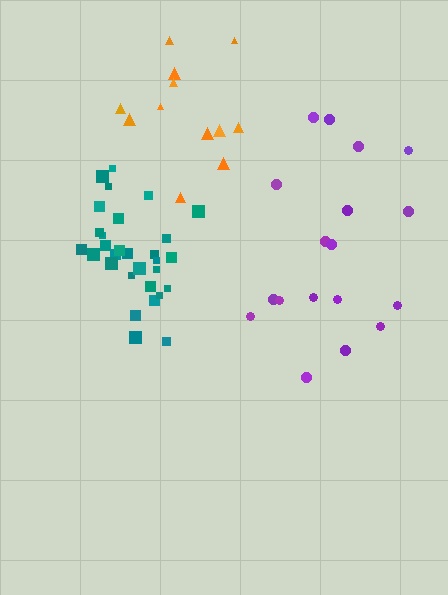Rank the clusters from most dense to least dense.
teal, orange, purple.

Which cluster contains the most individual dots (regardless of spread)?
Teal (30).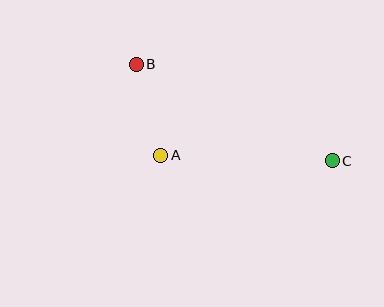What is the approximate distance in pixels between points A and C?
The distance between A and C is approximately 172 pixels.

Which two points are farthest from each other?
Points B and C are farthest from each other.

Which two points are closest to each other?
Points A and B are closest to each other.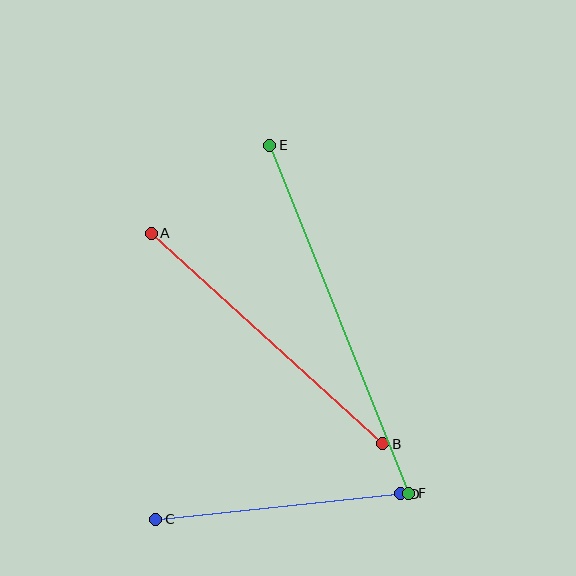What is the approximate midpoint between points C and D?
The midpoint is at approximately (278, 506) pixels.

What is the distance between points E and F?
The distance is approximately 375 pixels.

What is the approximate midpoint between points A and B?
The midpoint is at approximately (267, 338) pixels.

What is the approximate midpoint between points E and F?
The midpoint is at approximately (339, 319) pixels.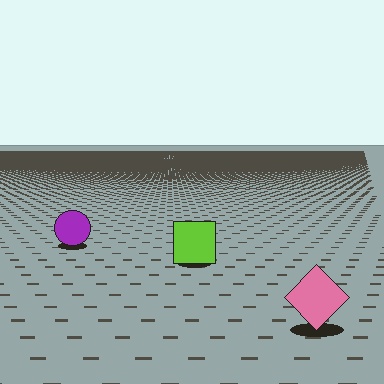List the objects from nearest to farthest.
From nearest to farthest: the pink diamond, the lime square, the purple circle.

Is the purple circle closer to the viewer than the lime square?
No. The lime square is closer — you can tell from the texture gradient: the ground texture is coarser near it.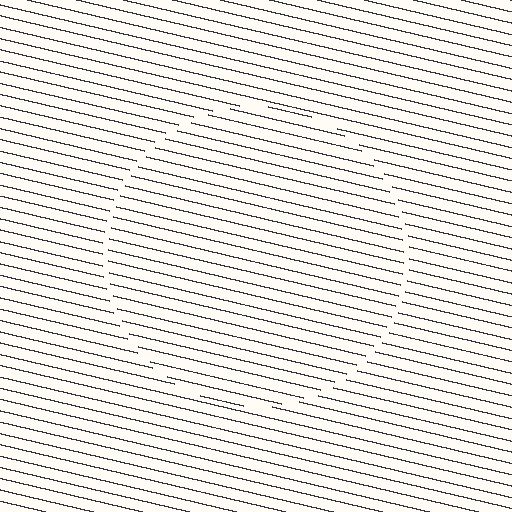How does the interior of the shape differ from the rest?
The interior of the shape contains the same grating, shifted by half a period — the contour is defined by the phase discontinuity where line-ends from the inner and outer gratings abut.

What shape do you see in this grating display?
An illusory circle. The interior of the shape contains the same grating, shifted by half a period — the contour is defined by the phase discontinuity where line-ends from the inner and outer gratings abut.